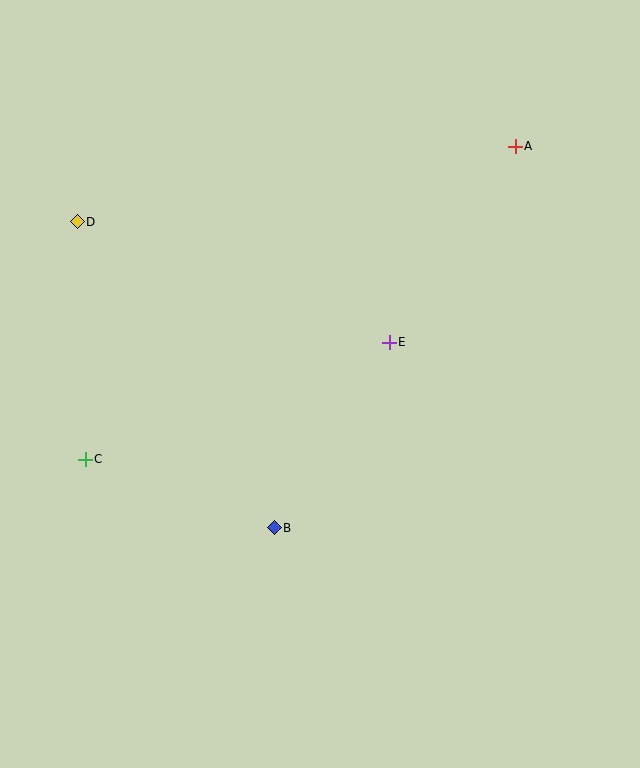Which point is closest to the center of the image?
Point E at (389, 342) is closest to the center.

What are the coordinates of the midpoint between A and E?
The midpoint between A and E is at (452, 244).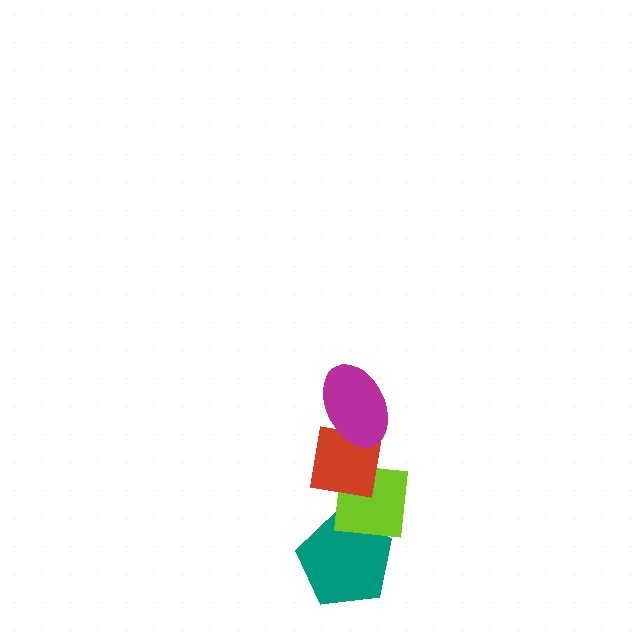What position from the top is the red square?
The red square is 2nd from the top.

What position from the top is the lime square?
The lime square is 3rd from the top.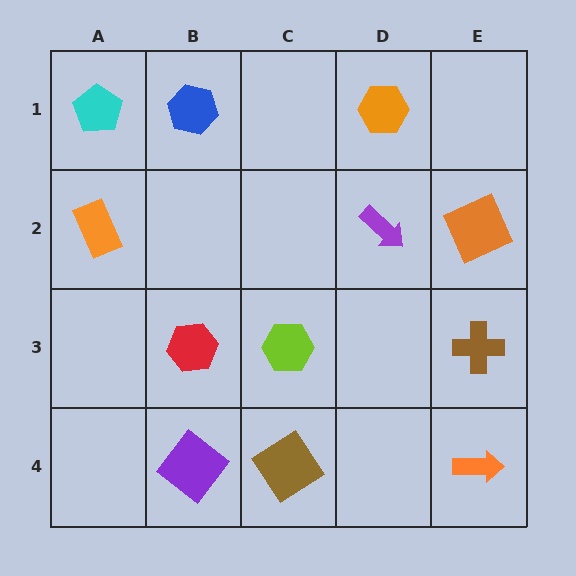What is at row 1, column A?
A cyan pentagon.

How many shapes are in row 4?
3 shapes.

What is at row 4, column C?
A brown diamond.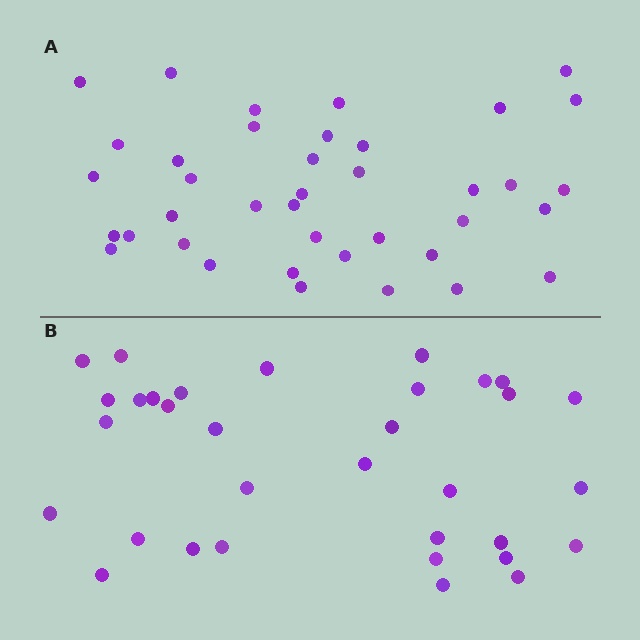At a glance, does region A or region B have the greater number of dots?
Region A (the top region) has more dots.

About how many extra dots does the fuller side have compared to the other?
Region A has about 6 more dots than region B.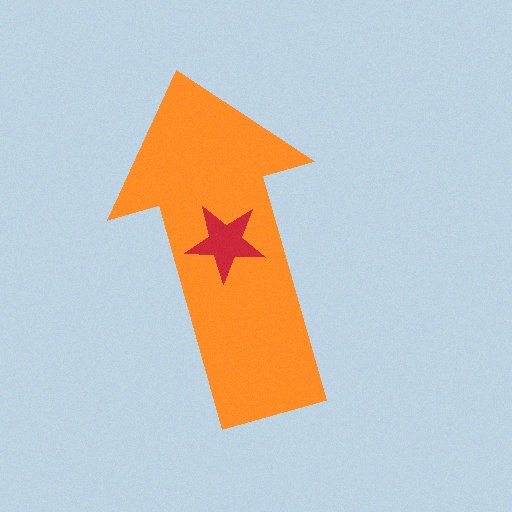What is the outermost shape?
The orange arrow.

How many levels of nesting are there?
2.